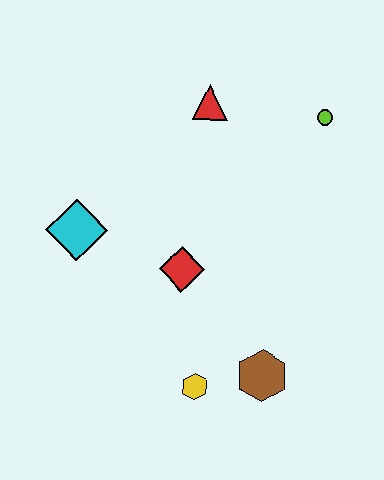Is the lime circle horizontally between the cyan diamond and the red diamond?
No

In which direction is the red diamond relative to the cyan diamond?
The red diamond is to the right of the cyan diamond.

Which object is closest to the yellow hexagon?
The brown hexagon is closest to the yellow hexagon.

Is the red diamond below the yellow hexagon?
No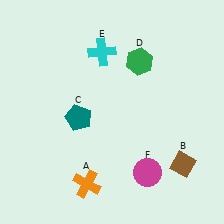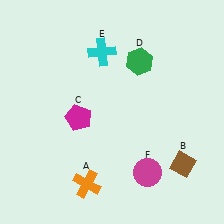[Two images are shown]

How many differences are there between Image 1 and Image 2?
There is 1 difference between the two images.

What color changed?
The pentagon (C) changed from teal in Image 1 to magenta in Image 2.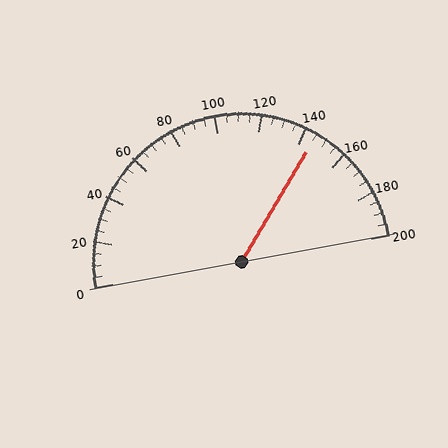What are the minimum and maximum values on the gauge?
The gauge ranges from 0 to 200.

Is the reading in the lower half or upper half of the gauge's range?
The reading is in the upper half of the range (0 to 200).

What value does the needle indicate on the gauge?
The needle indicates approximately 145.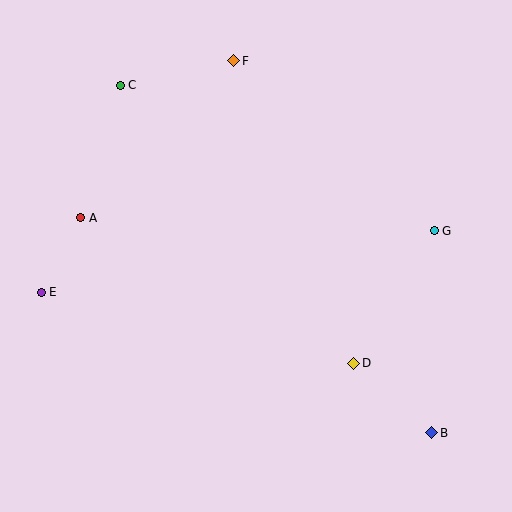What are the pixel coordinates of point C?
Point C is at (120, 85).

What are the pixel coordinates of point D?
Point D is at (354, 363).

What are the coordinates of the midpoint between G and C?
The midpoint between G and C is at (277, 158).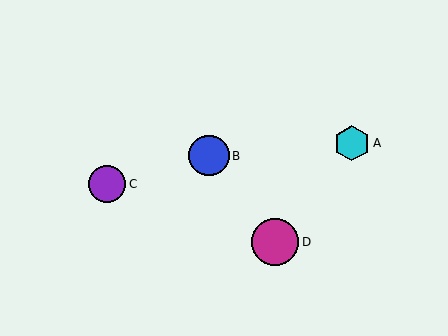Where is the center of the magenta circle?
The center of the magenta circle is at (275, 242).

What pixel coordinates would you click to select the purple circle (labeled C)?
Click at (107, 184) to select the purple circle C.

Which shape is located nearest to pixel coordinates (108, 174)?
The purple circle (labeled C) at (107, 184) is nearest to that location.